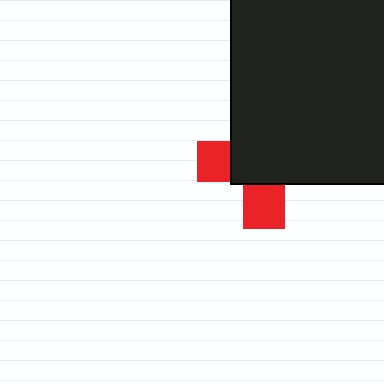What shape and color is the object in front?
The object in front is a black rectangle.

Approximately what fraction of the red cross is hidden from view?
Roughly 67% of the red cross is hidden behind the black rectangle.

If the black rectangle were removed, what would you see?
You would see the complete red cross.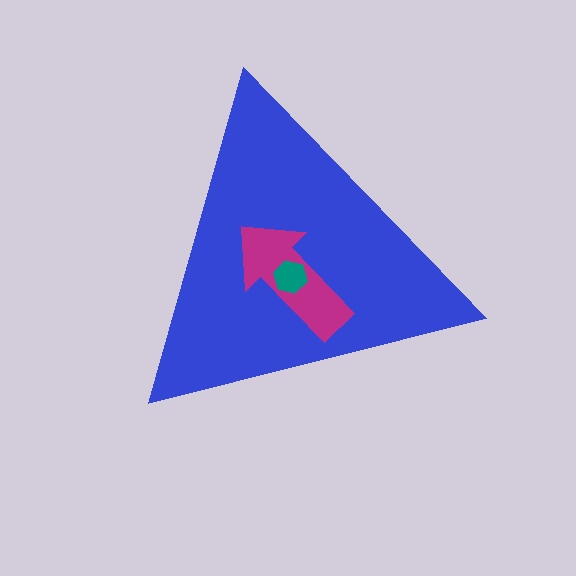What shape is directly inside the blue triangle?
The magenta arrow.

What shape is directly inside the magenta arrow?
The teal hexagon.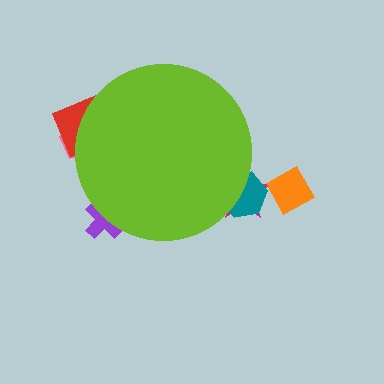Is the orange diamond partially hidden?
No, the orange diamond is fully visible.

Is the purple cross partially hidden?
Yes, the purple cross is partially hidden behind the lime circle.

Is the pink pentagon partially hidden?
Yes, the pink pentagon is partially hidden behind the lime circle.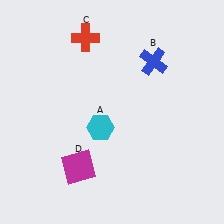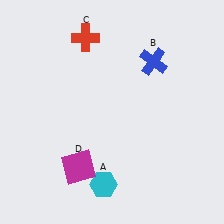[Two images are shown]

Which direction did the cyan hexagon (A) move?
The cyan hexagon (A) moved down.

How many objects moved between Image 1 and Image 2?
1 object moved between the two images.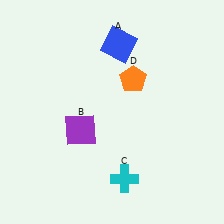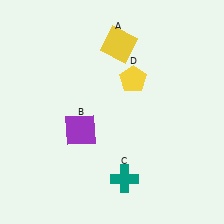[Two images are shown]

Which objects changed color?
A changed from blue to yellow. C changed from cyan to teal. D changed from orange to yellow.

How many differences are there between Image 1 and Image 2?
There are 3 differences between the two images.